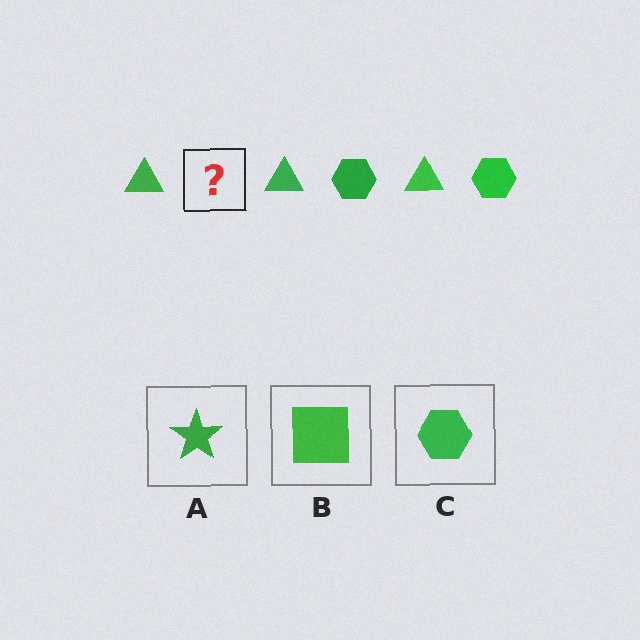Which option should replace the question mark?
Option C.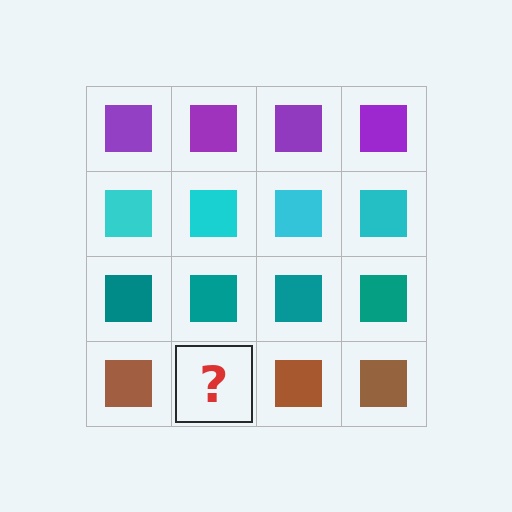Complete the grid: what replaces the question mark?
The question mark should be replaced with a brown square.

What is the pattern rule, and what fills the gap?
The rule is that each row has a consistent color. The gap should be filled with a brown square.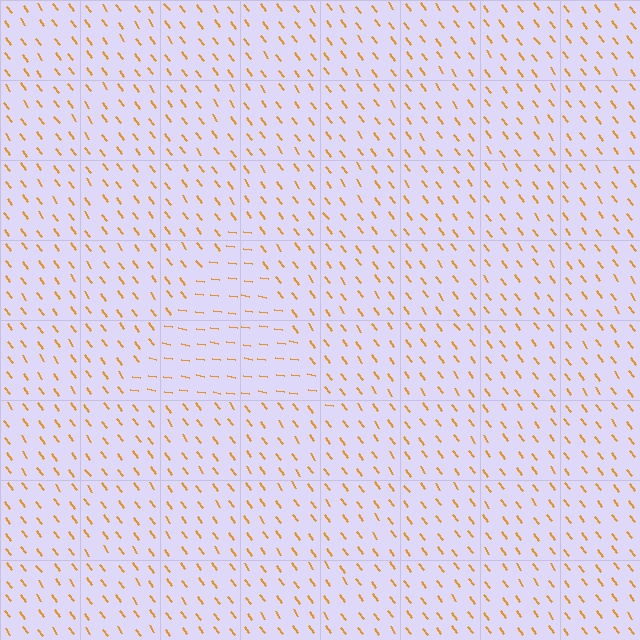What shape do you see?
I see a triangle.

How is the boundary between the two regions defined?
The boundary is defined purely by a change in line orientation (approximately 45 degrees difference). All lines are the same color and thickness.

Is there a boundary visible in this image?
Yes, there is a texture boundary formed by a change in line orientation.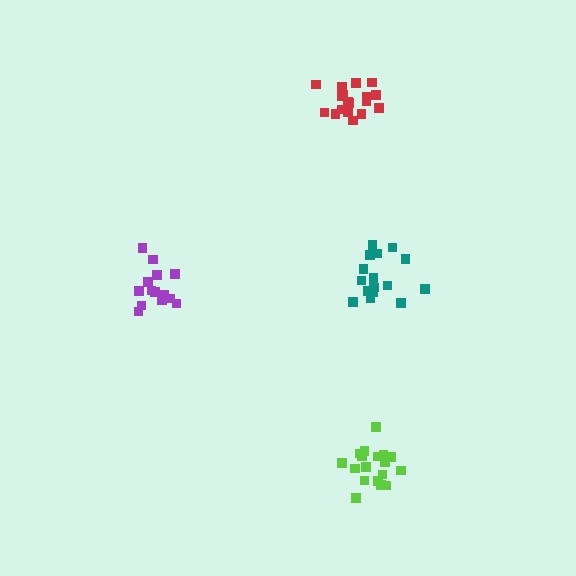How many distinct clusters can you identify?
There are 4 distinct clusters.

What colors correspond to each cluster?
The clusters are colored: purple, red, lime, teal.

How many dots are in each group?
Group 1: 16 dots, Group 2: 18 dots, Group 3: 18 dots, Group 4: 17 dots (69 total).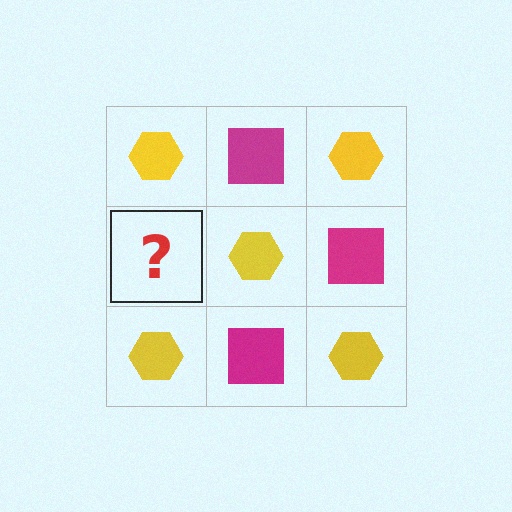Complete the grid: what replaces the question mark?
The question mark should be replaced with a magenta square.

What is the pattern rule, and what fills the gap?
The rule is that it alternates yellow hexagon and magenta square in a checkerboard pattern. The gap should be filled with a magenta square.